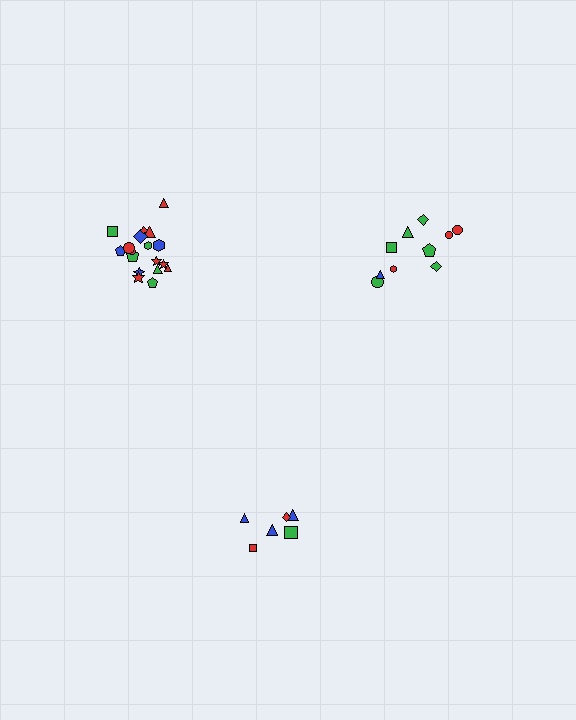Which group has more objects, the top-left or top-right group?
The top-left group.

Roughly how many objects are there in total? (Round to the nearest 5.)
Roughly 35 objects in total.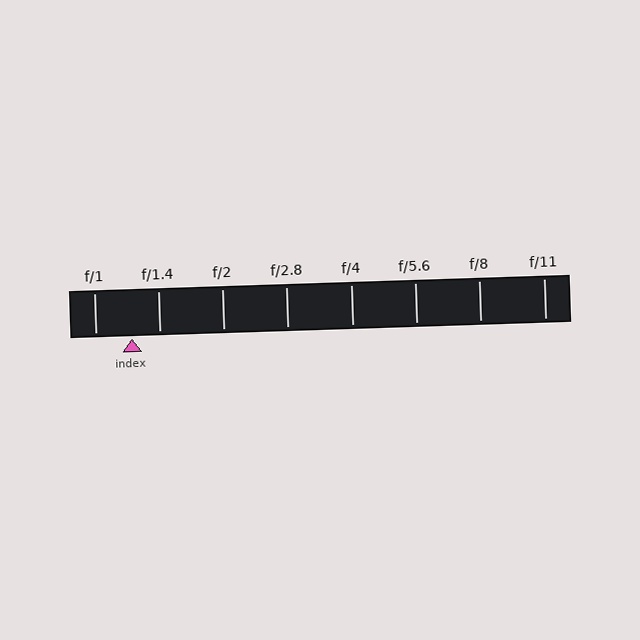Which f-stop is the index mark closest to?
The index mark is closest to f/1.4.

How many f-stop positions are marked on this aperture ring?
There are 8 f-stop positions marked.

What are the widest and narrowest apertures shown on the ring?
The widest aperture shown is f/1 and the narrowest is f/11.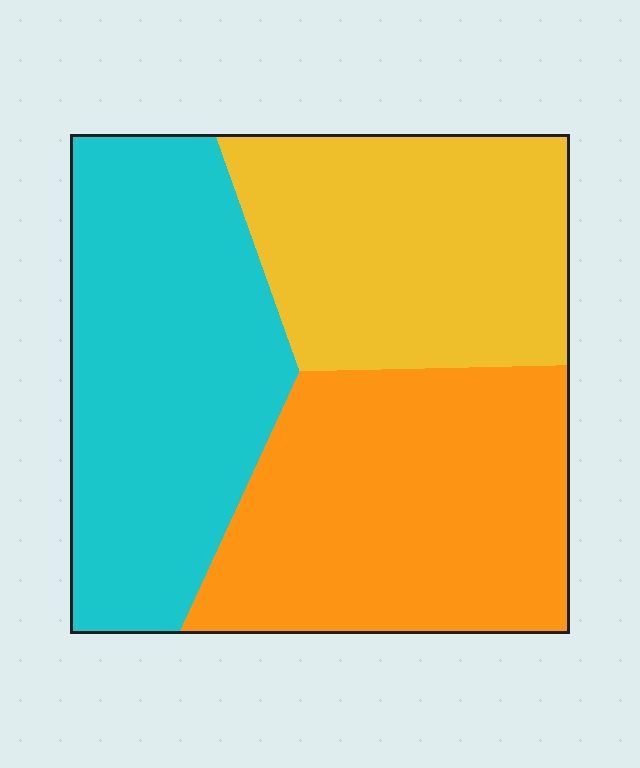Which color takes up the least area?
Yellow, at roughly 30%.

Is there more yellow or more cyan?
Cyan.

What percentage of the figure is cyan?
Cyan takes up about three eighths (3/8) of the figure.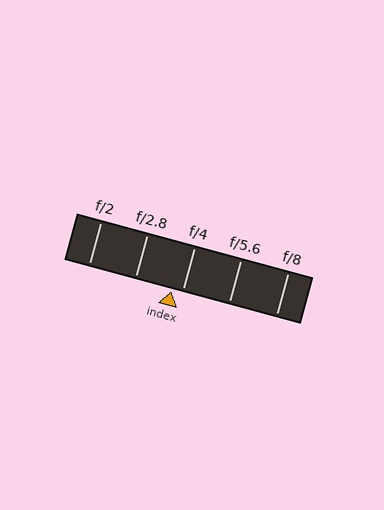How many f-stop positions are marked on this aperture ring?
There are 5 f-stop positions marked.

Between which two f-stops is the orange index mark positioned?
The index mark is between f/2.8 and f/4.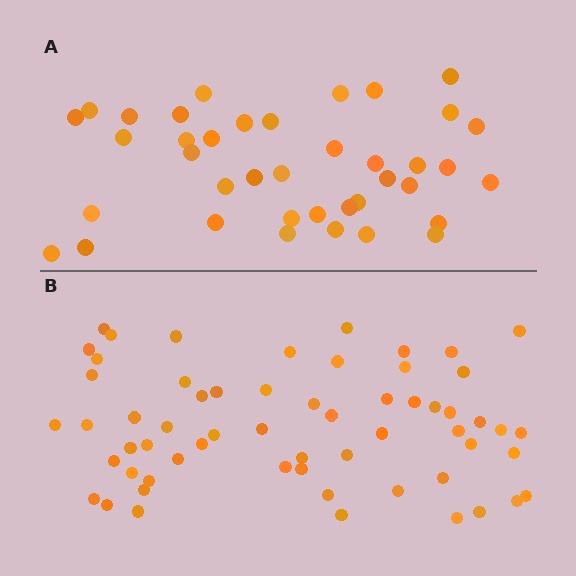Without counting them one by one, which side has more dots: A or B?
Region B (the bottom region) has more dots.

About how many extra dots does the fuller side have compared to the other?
Region B has approximately 20 more dots than region A.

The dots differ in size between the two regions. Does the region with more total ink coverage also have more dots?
No. Region A has more total ink coverage because its dots are larger, but region B actually contains more individual dots. Total area can be misleading — the number of items is what matters here.